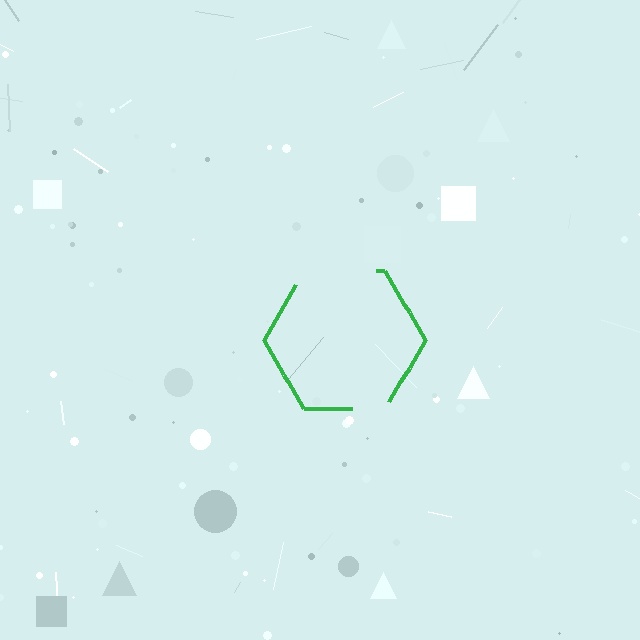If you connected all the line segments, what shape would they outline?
They would outline a hexagon.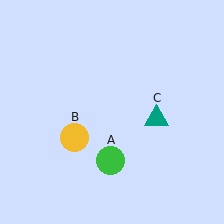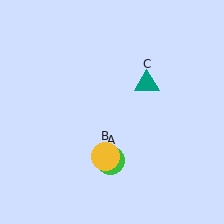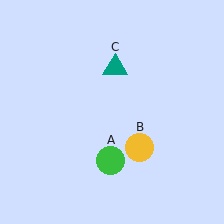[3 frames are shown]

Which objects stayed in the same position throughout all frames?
Green circle (object A) remained stationary.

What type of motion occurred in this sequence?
The yellow circle (object B), teal triangle (object C) rotated counterclockwise around the center of the scene.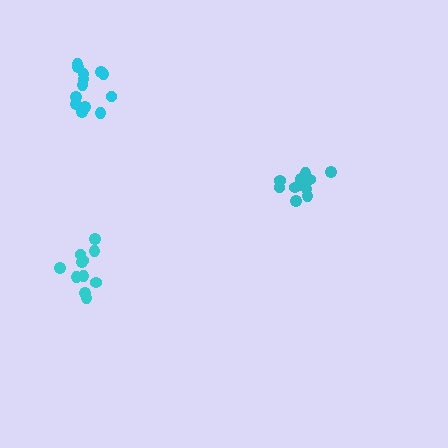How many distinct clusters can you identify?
There are 3 distinct clusters.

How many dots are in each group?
Group 1: 13 dots, Group 2: 14 dots, Group 3: 11 dots (38 total).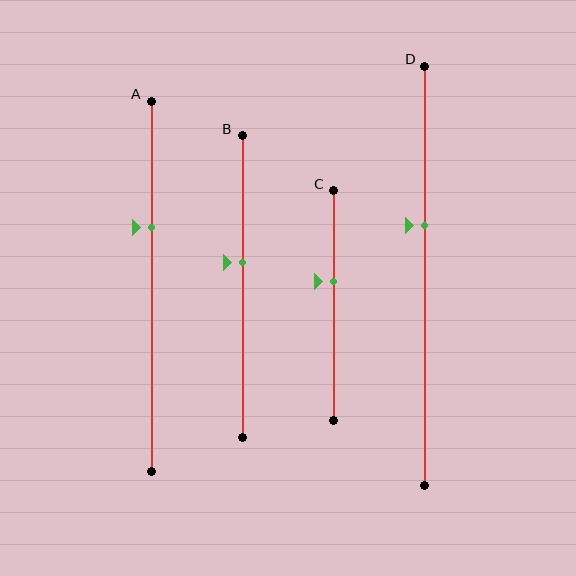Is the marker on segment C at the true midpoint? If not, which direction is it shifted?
No, the marker on segment C is shifted upward by about 11% of the segment length.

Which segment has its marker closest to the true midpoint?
Segment B has its marker closest to the true midpoint.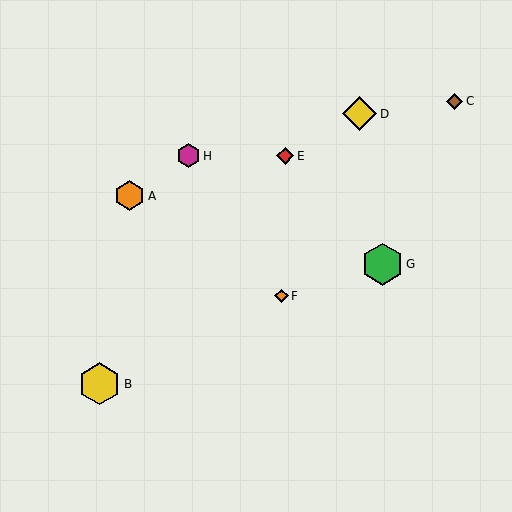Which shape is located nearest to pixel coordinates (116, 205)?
The orange hexagon (labeled A) at (130, 196) is nearest to that location.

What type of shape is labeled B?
Shape B is a yellow hexagon.